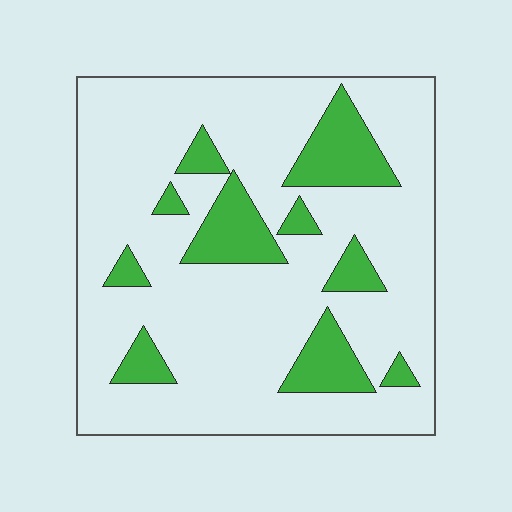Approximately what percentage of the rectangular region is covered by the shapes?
Approximately 20%.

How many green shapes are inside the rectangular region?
10.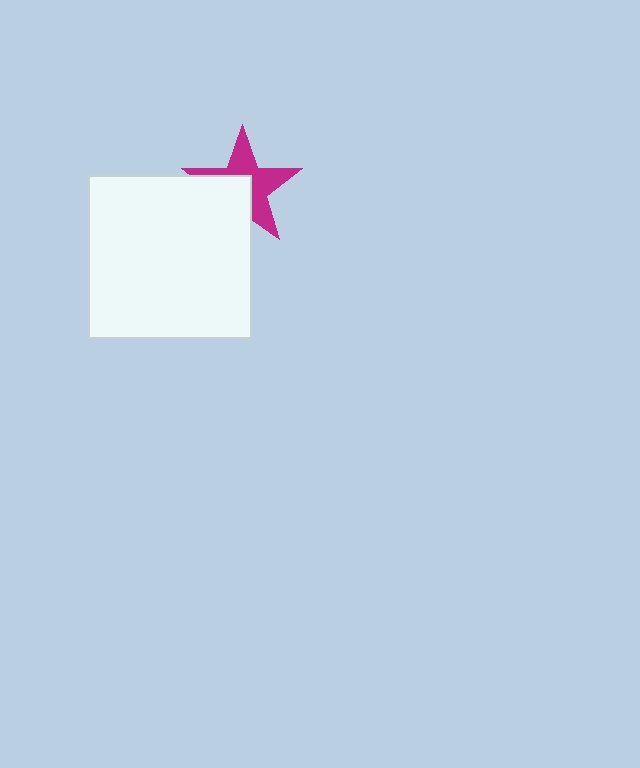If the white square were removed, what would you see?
You would see the complete magenta star.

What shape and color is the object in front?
The object in front is a white square.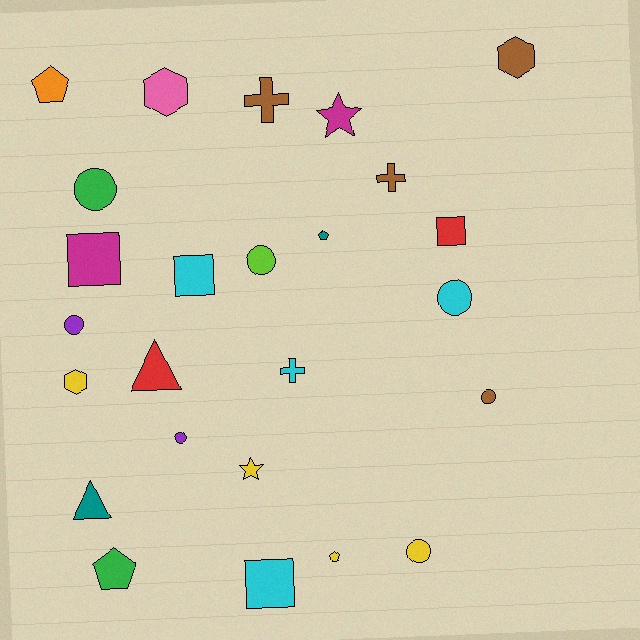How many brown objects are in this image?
There are 4 brown objects.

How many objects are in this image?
There are 25 objects.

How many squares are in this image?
There are 4 squares.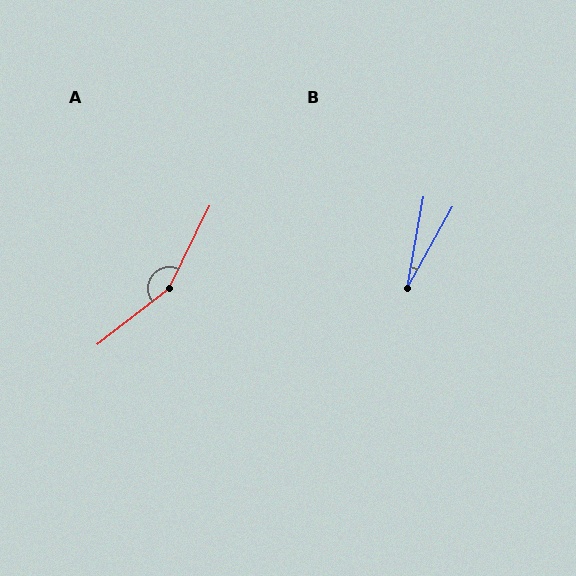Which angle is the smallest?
B, at approximately 19 degrees.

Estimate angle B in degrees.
Approximately 19 degrees.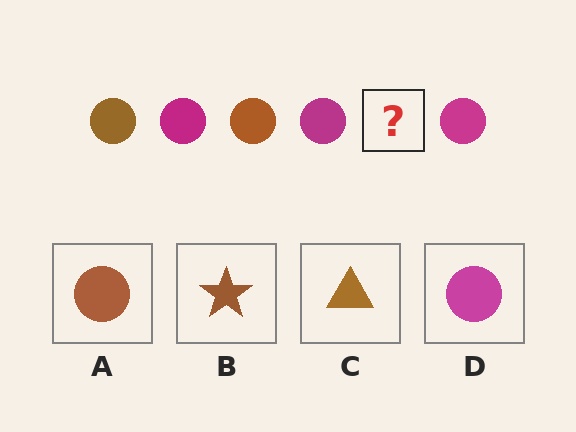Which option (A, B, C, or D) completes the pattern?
A.